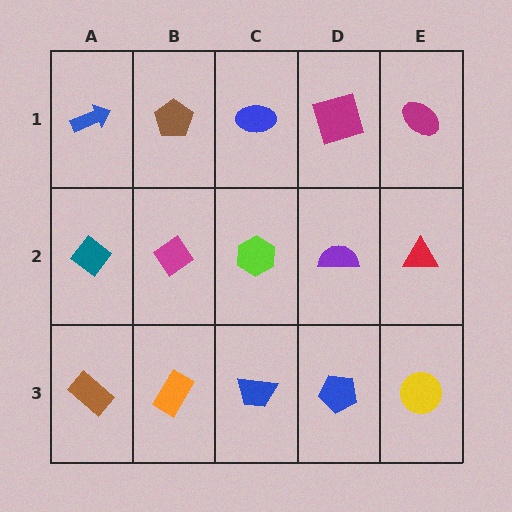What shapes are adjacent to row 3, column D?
A purple semicircle (row 2, column D), a blue trapezoid (row 3, column C), a yellow circle (row 3, column E).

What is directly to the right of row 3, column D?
A yellow circle.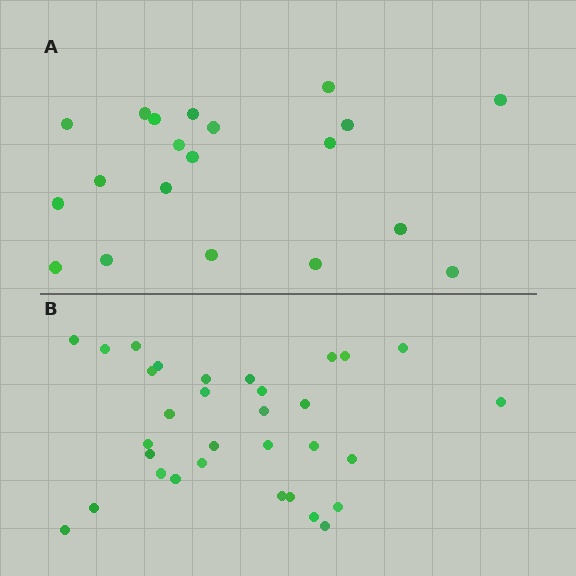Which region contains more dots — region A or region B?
Region B (the bottom region) has more dots.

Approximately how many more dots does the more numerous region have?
Region B has roughly 12 or so more dots than region A.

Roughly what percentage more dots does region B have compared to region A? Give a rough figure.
About 60% more.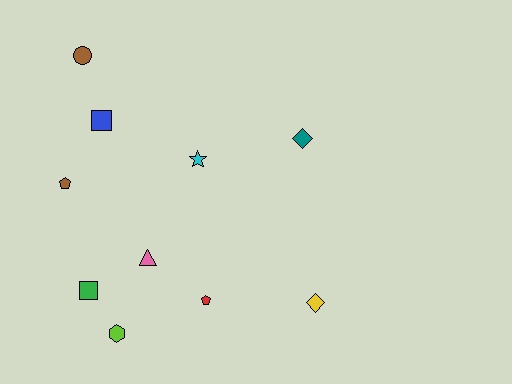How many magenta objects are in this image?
There are no magenta objects.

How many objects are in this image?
There are 10 objects.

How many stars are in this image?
There is 1 star.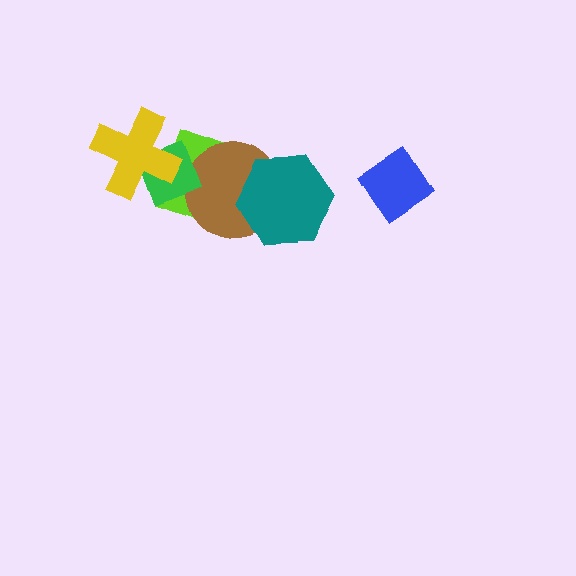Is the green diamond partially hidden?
Yes, it is partially covered by another shape.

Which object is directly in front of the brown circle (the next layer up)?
The green diamond is directly in front of the brown circle.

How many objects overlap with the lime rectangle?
3 objects overlap with the lime rectangle.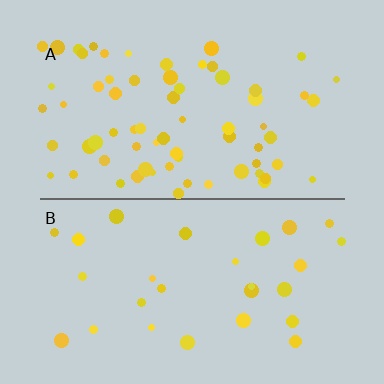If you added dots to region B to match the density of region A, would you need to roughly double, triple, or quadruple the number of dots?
Approximately double.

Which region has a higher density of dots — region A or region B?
A (the top).